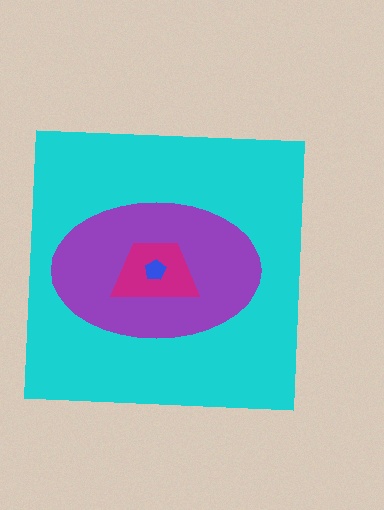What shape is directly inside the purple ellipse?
The magenta trapezoid.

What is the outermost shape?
The cyan square.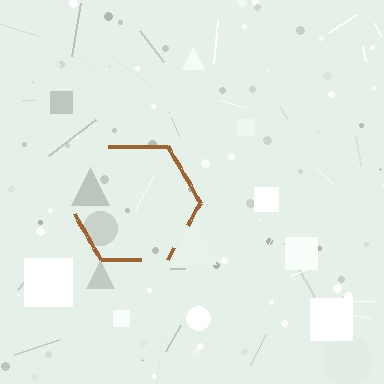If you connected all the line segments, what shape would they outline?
They would outline a hexagon.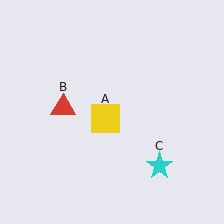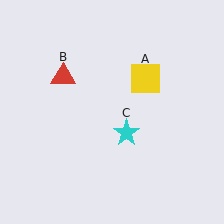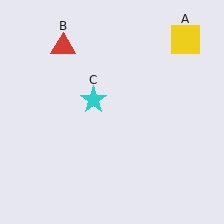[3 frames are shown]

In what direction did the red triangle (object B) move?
The red triangle (object B) moved up.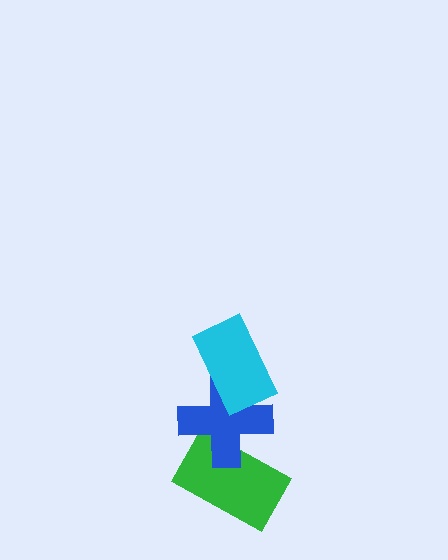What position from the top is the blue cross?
The blue cross is 2nd from the top.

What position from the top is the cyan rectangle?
The cyan rectangle is 1st from the top.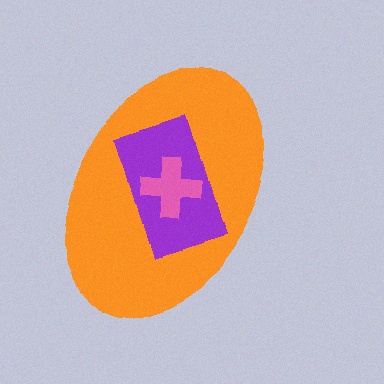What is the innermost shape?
The pink cross.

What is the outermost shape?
The orange ellipse.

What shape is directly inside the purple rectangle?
The pink cross.